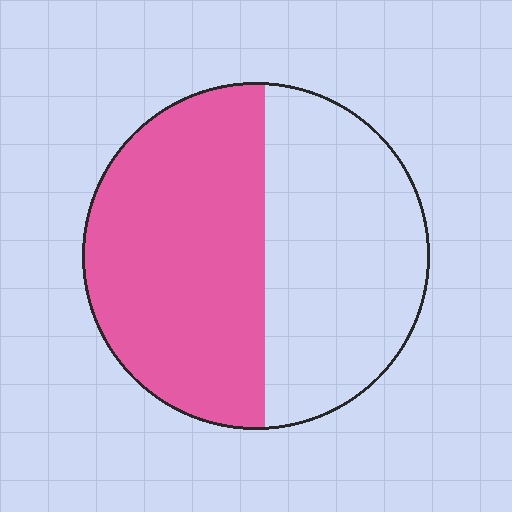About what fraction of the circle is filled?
About one half (1/2).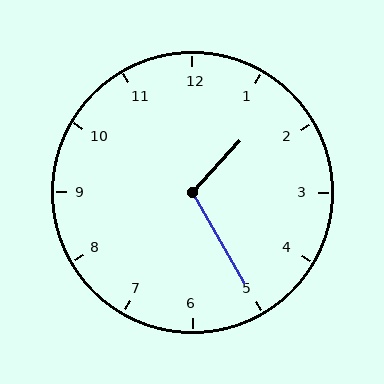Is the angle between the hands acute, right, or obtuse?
It is obtuse.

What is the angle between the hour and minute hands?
Approximately 108 degrees.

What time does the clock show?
1:25.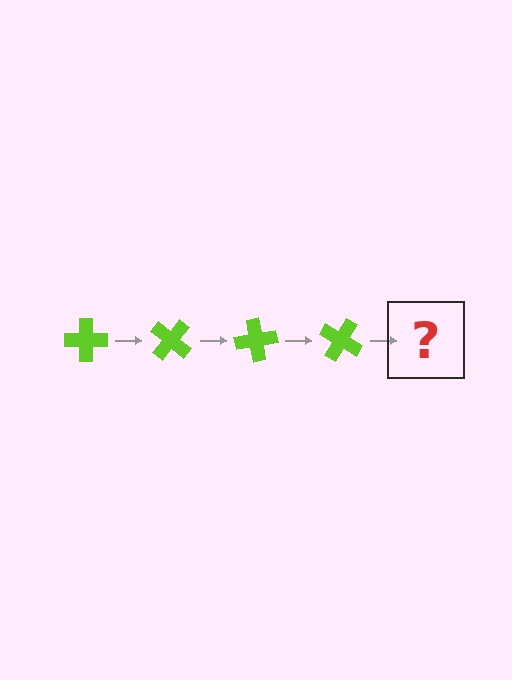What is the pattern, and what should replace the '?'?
The pattern is that the cross rotates 40 degrees each step. The '?' should be a lime cross rotated 160 degrees.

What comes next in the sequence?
The next element should be a lime cross rotated 160 degrees.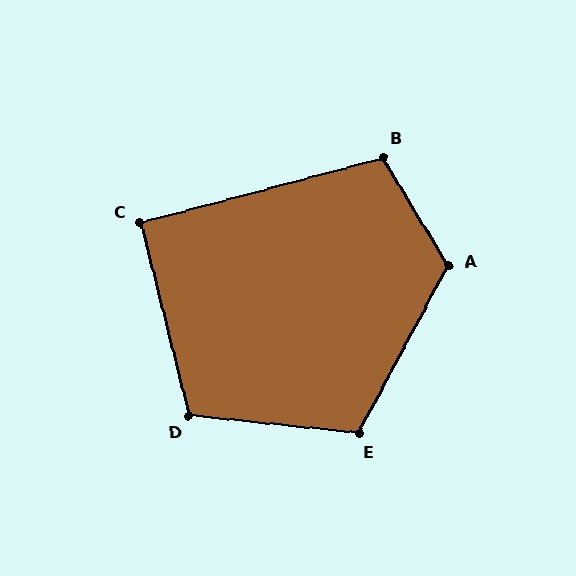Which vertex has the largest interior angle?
A, at approximately 121 degrees.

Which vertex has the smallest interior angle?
C, at approximately 91 degrees.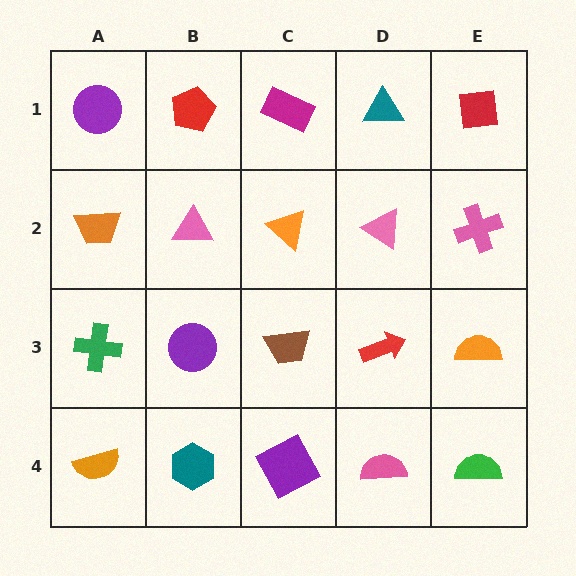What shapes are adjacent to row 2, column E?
A red square (row 1, column E), an orange semicircle (row 3, column E), a pink triangle (row 2, column D).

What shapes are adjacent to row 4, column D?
A red arrow (row 3, column D), a purple square (row 4, column C), a green semicircle (row 4, column E).